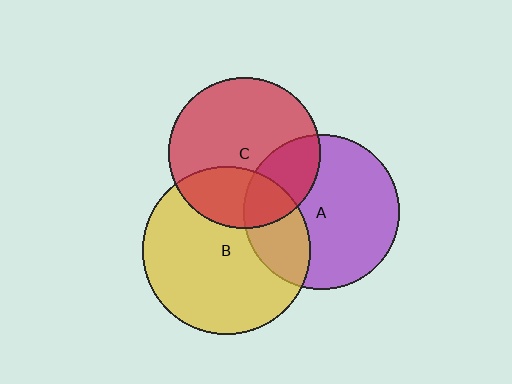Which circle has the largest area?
Circle B (yellow).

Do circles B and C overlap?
Yes.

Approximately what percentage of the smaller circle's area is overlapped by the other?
Approximately 30%.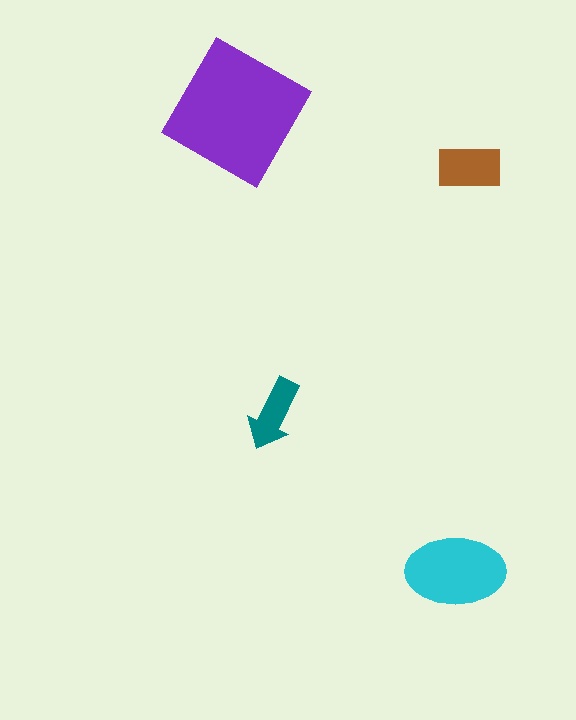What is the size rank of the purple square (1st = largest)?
1st.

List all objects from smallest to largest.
The teal arrow, the brown rectangle, the cyan ellipse, the purple square.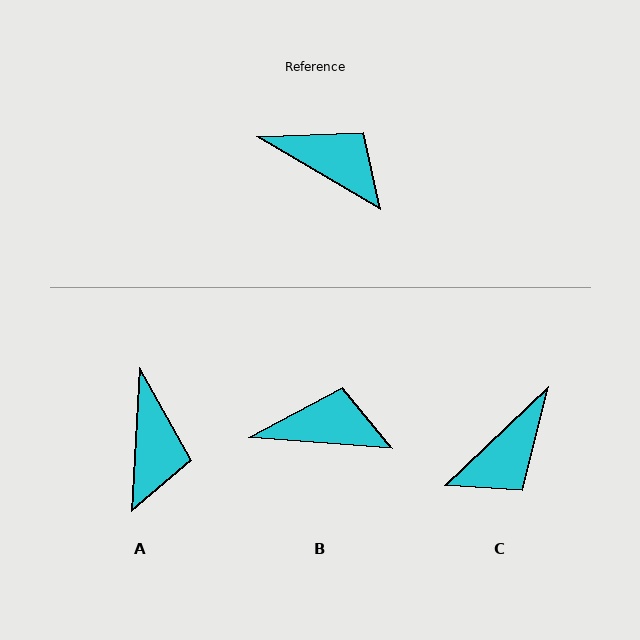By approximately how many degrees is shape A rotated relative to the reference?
Approximately 63 degrees clockwise.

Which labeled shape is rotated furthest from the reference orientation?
C, about 106 degrees away.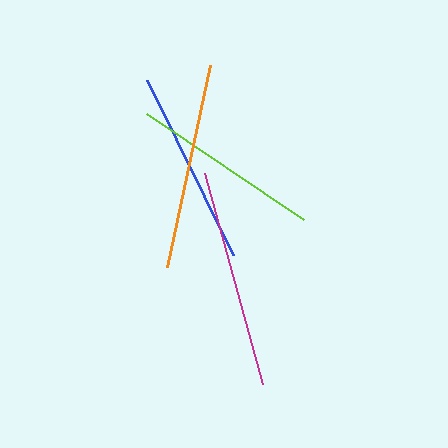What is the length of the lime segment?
The lime segment is approximately 190 pixels long.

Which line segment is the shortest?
The lime line is the shortest at approximately 190 pixels.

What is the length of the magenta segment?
The magenta segment is approximately 219 pixels long.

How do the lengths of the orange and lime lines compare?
The orange and lime lines are approximately the same length.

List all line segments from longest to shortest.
From longest to shortest: magenta, orange, blue, lime.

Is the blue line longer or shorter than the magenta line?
The magenta line is longer than the blue line.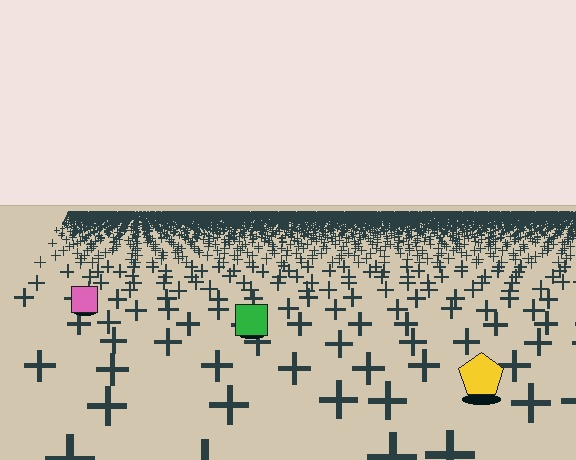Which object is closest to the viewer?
The yellow pentagon is closest. The texture marks near it are larger and more spread out.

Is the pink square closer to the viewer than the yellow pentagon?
No. The yellow pentagon is closer — you can tell from the texture gradient: the ground texture is coarser near it.